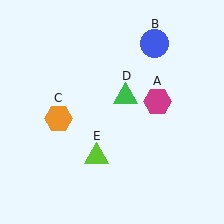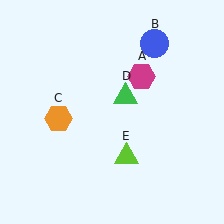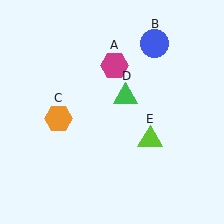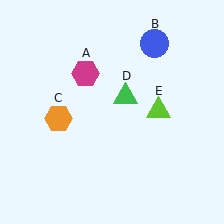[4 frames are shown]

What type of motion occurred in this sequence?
The magenta hexagon (object A), lime triangle (object E) rotated counterclockwise around the center of the scene.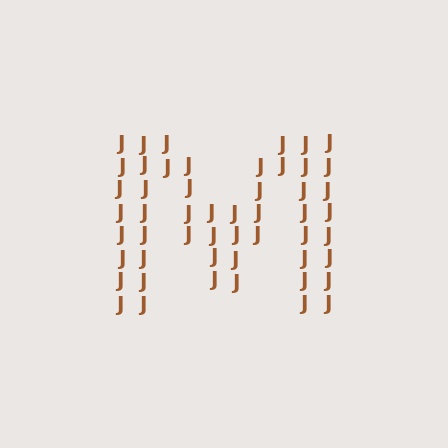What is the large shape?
The large shape is the letter M.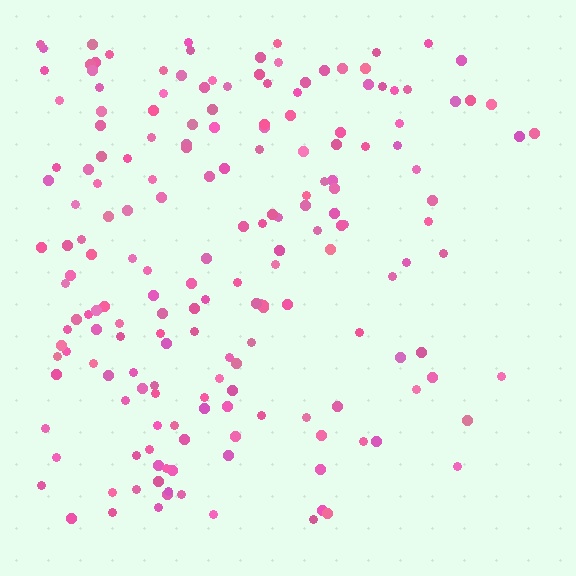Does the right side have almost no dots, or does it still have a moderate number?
Still a moderate number, just noticeably fewer than the left.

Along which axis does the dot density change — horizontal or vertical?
Horizontal.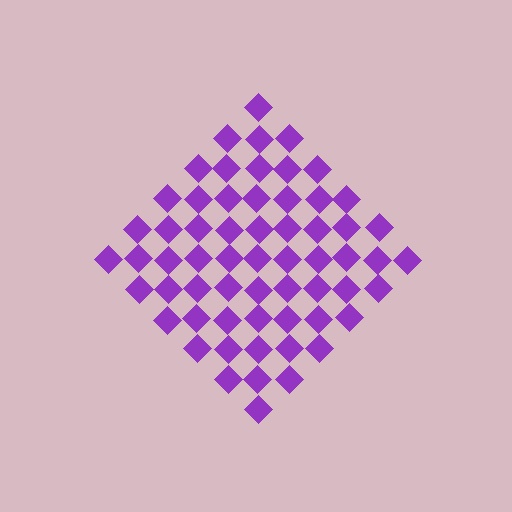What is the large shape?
The large shape is a diamond.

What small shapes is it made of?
It is made of small diamonds.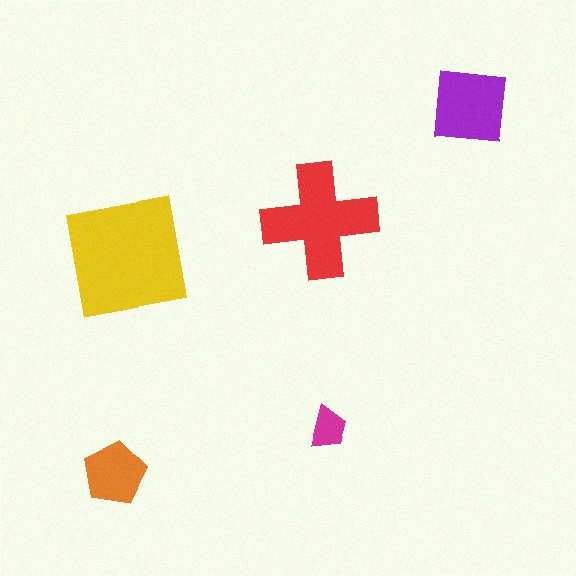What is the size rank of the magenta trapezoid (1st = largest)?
5th.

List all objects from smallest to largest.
The magenta trapezoid, the orange pentagon, the purple square, the red cross, the yellow square.